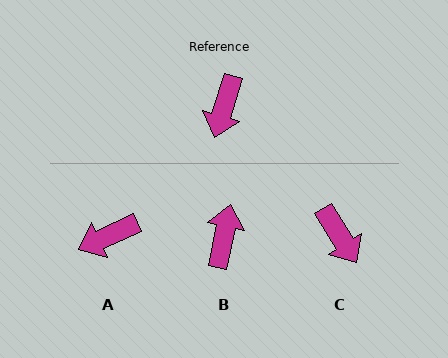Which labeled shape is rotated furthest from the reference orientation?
B, about 174 degrees away.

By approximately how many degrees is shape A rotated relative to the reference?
Approximately 48 degrees clockwise.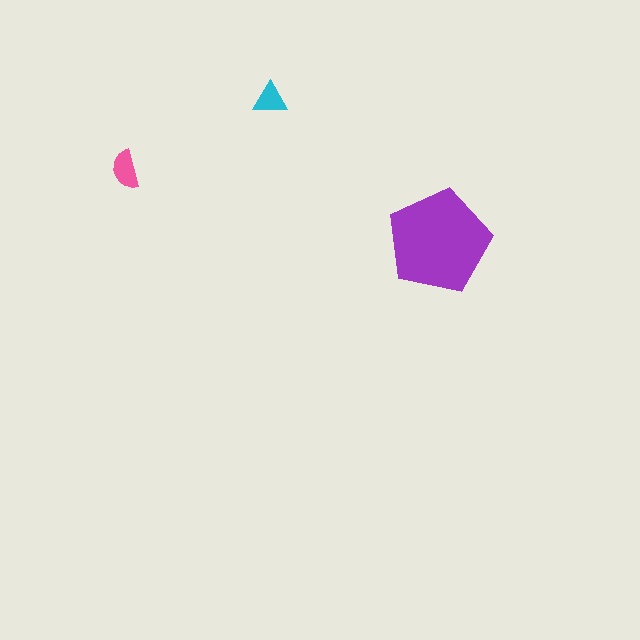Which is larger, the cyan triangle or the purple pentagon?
The purple pentagon.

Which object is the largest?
The purple pentagon.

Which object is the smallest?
The cyan triangle.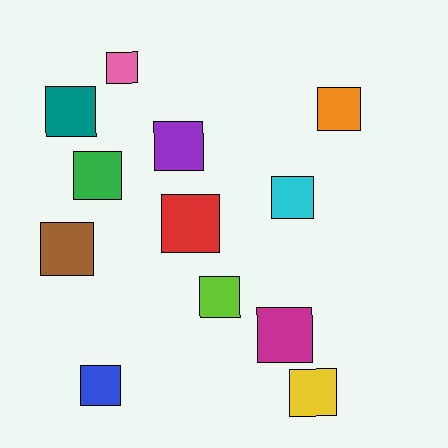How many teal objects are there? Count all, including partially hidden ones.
There is 1 teal object.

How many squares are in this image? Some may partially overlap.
There are 12 squares.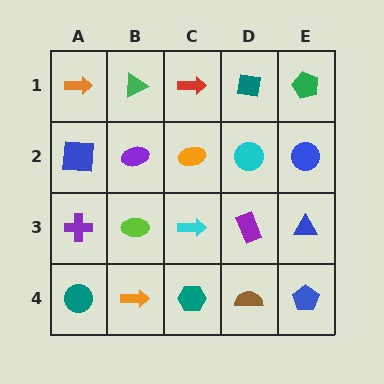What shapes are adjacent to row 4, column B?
A lime ellipse (row 3, column B), a teal circle (row 4, column A), a teal hexagon (row 4, column C).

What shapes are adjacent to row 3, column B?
A purple ellipse (row 2, column B), an orange arrow (row 4, column B), a purple cross (row 3, column A), a cyan arrow (row 3, column C).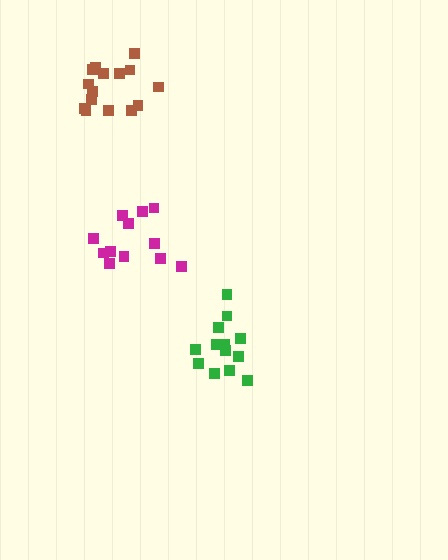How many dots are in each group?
Group 1: 14 dots, Group 2: 12 dots, Group 3: 15 dots (41 total).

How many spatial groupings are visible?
There are 3 spatial groupings.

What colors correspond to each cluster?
The clusters are colored: green, magenta, brown.